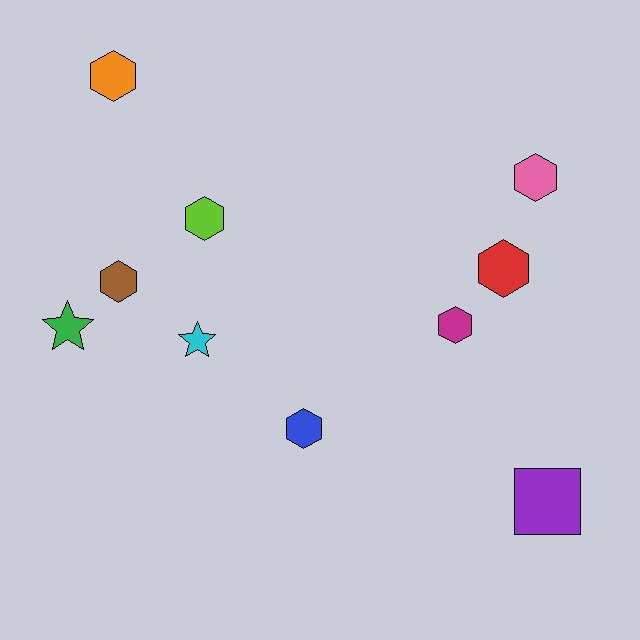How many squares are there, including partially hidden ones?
There is 1 square.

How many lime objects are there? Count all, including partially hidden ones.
There is 1 lime object.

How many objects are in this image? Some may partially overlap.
There are 10 objects.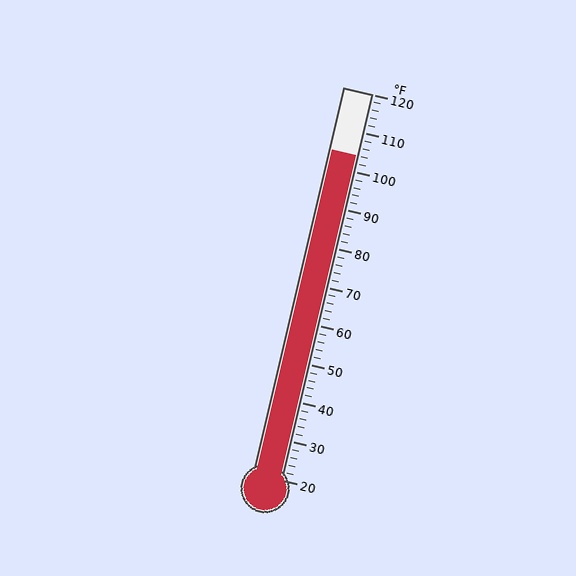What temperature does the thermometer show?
The thermometer shows approximately 104°F.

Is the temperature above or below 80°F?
The temperature is above 80°F.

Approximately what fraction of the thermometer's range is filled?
The thermometer is filled to approximately 85% of its range.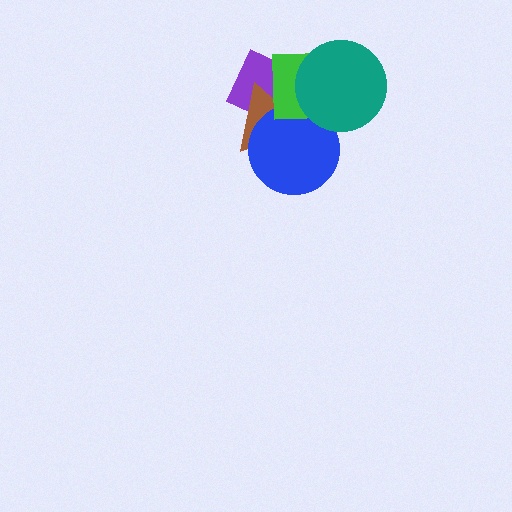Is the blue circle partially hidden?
Yes, it is partially covered by another shape.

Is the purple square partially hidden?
Yes, it is partially covered by another shape.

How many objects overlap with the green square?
4 objects overlap with the green square.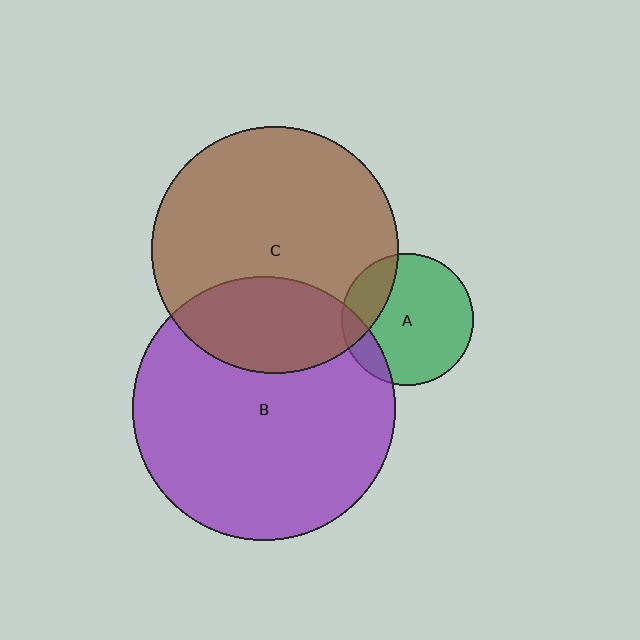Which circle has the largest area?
Circle B (purple).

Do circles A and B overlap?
Yes.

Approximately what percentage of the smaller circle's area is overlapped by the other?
Approximately 15%.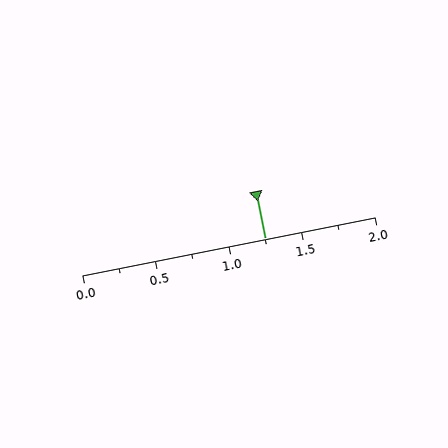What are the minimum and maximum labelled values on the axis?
The axis runs from 0.0 to 2.0.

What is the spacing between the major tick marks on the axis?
The major ticks are spaced 0.5 apart.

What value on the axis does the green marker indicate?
The marker indicates approximately 1.25.